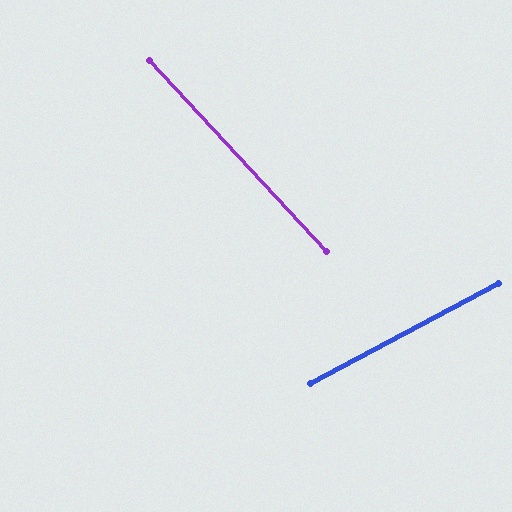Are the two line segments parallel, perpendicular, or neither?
Neither parallel nor perpendicular — they differ by about 75°.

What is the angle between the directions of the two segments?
Approximately 75 degrees.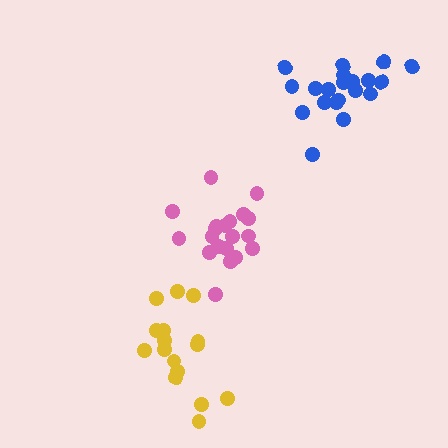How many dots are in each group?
Group 1: 21 dots, Group 2: 20 dots, Group 3: 16 dots (57 total).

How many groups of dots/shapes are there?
There are 3 groups.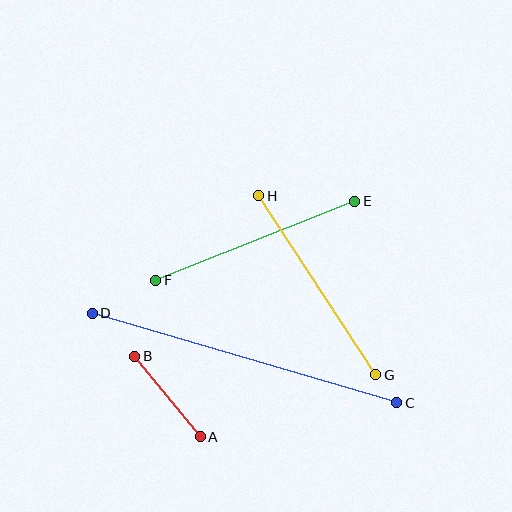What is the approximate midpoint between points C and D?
The midpoint is at approximately (244, 358) pixels.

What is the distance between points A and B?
The distance is approximately 103 pixels.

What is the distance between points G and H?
The distance is approximately 214 pixels.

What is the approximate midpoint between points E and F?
The midpoint is at approximately (255, 241) pixels.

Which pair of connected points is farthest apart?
Points C and D are farthest apart.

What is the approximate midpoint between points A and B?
The midpoint is at approximately (168, 396) pixels.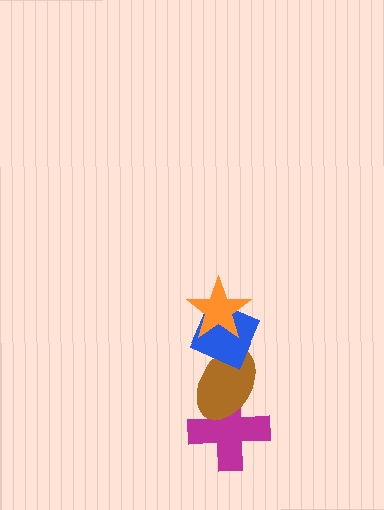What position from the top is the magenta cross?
The magenta cross is 4th from the top.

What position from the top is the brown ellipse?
The brown ellipse is 3rd from the top.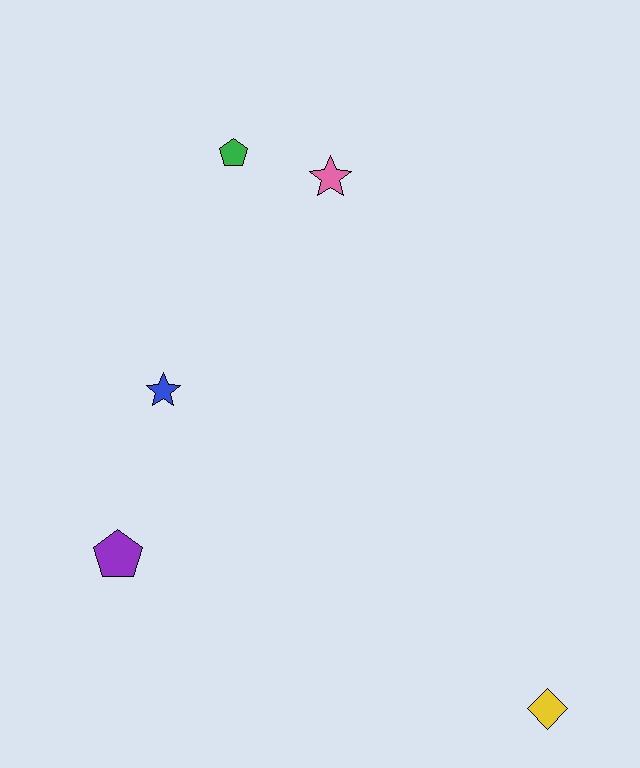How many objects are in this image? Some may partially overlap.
There are 5 objects.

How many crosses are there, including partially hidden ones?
There are no crosses.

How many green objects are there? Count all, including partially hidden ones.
There is 1 green object.